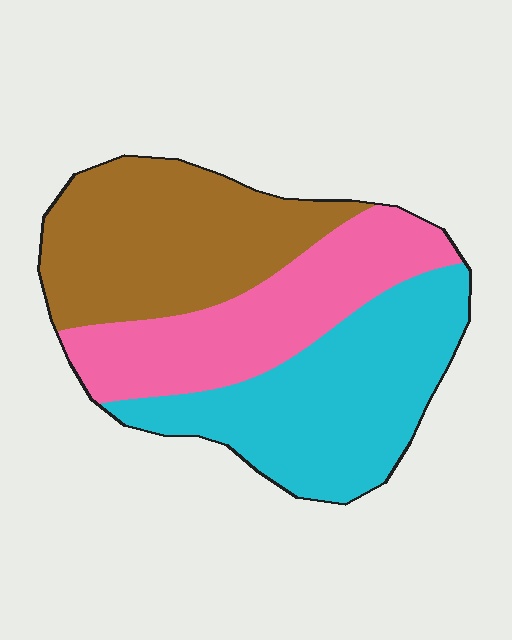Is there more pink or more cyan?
Cyan.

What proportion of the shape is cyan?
Cyan takes up about three eighths (3/8) of the shape.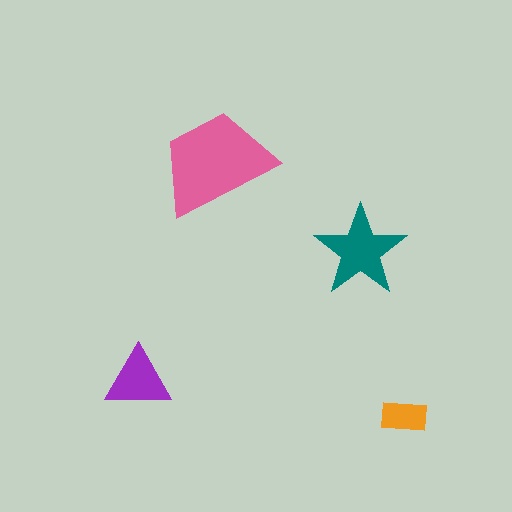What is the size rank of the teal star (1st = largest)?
2nd.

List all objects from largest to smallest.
The pink trapezoid, the teal star, the purple triangle, the orange rectangle.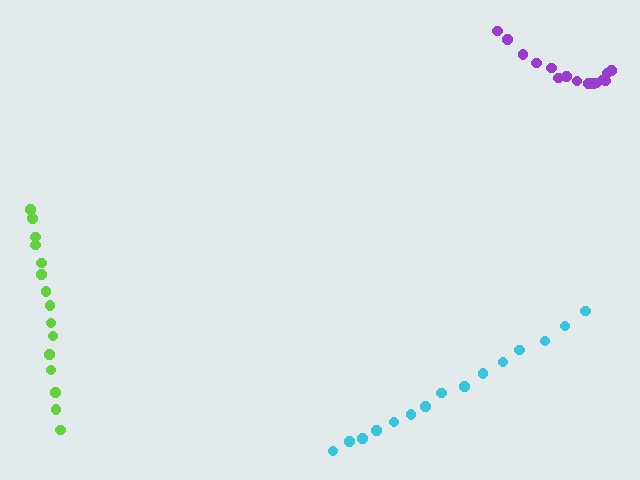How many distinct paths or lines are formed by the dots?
There are 3 distinct paths.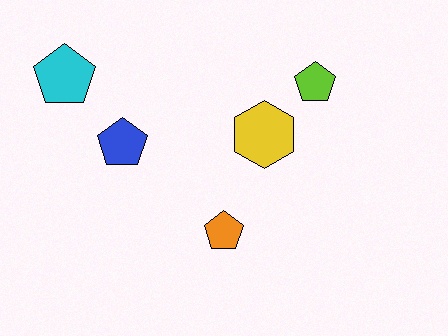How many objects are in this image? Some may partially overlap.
There are 5 objects.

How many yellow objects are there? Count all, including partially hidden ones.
There is 1 yellow object.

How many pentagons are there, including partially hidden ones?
There are 4 pentagons.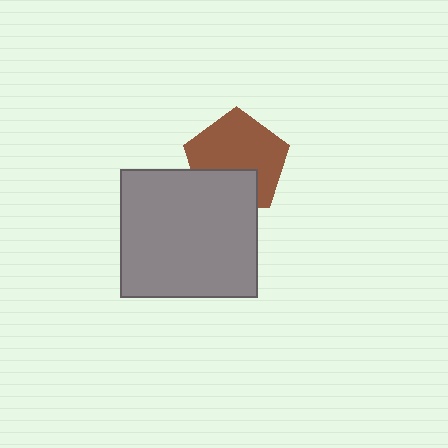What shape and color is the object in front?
The object in front is a gray rectangle.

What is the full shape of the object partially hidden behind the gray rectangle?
The partially hidden object is a brown pentagon.